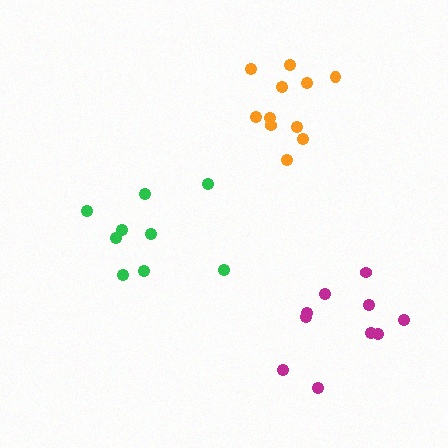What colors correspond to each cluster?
The clusters are colored: green, orange, magenta.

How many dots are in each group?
Group 1: 9 dots, Group 2: 11 dots, Group 3: 10 dots (30 total).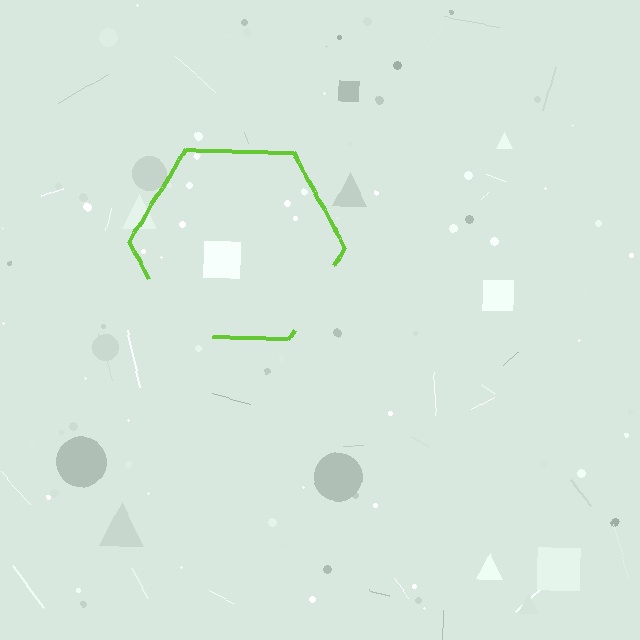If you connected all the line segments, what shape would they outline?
They would outline a hexagon.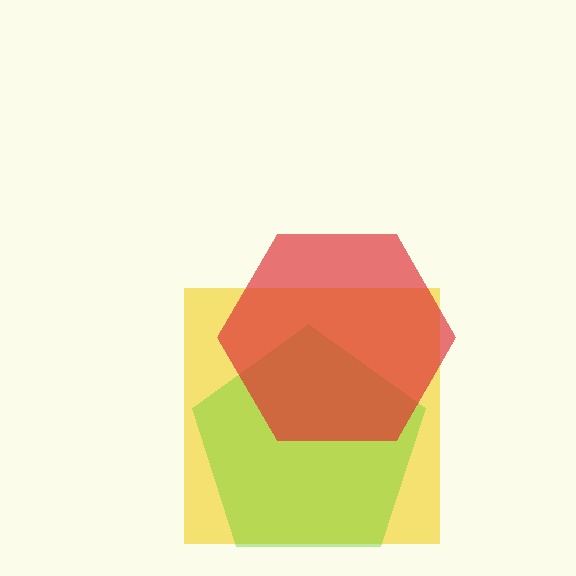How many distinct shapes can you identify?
There are 3 distinct shapes: a yellow square, a lime pentagon, a red hexagon.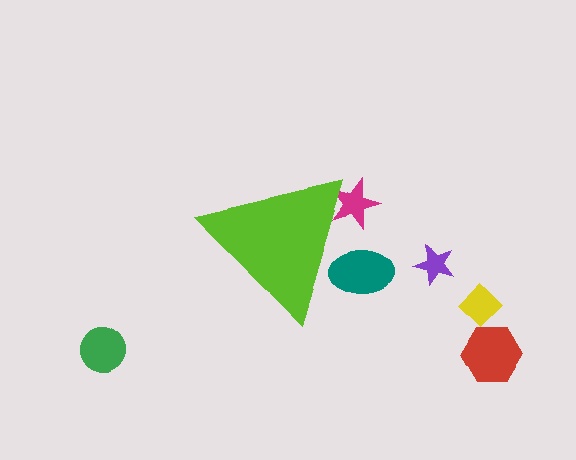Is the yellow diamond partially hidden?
No, the yellow diamond is fully visible.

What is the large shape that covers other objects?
A lime triangle.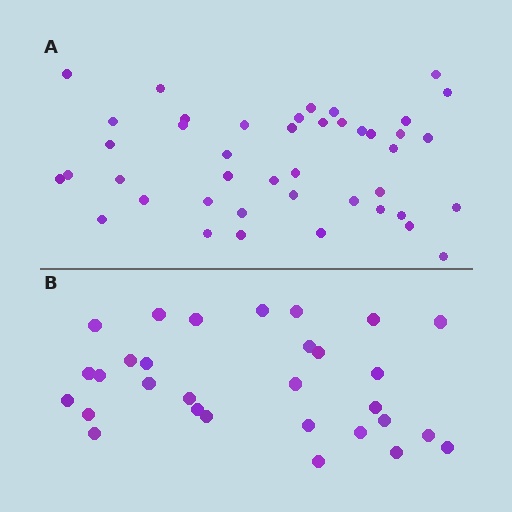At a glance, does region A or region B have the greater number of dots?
Region A (the top region) has more dots.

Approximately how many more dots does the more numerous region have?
Region A has approximately 15 more dots than region B.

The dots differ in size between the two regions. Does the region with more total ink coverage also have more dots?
No. Region B has more total ink coverage because its dots are larger, but region A actually contains more individual dots. Total area can be misleading — the number of items is what matters here.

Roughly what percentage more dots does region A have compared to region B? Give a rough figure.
About 45% more.